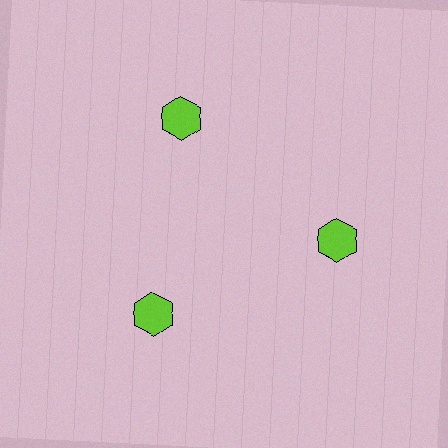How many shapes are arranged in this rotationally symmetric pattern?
There are 3 shapes, arranged in 3 groups of 1.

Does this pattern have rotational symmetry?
Yes, this pattern has 3-fold rotational symmetry. It looks the same after rotating 120 degrees around the center.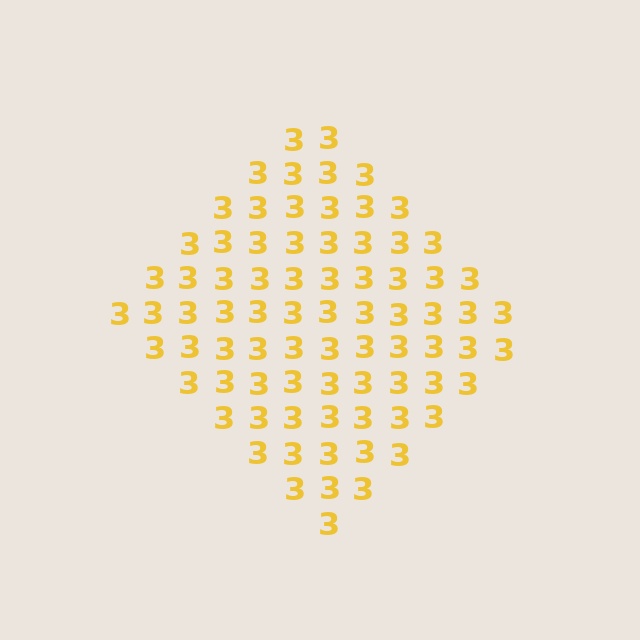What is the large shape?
The large shape is a diamond.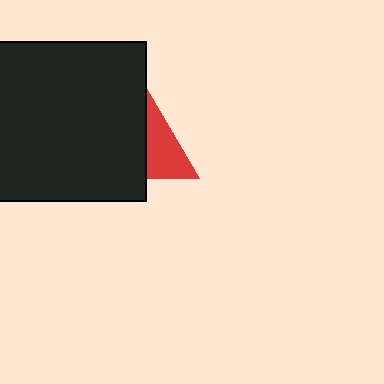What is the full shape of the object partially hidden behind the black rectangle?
The partially hidden object is a red triangle.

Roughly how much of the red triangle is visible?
A small part of it is visible (roughly 38%).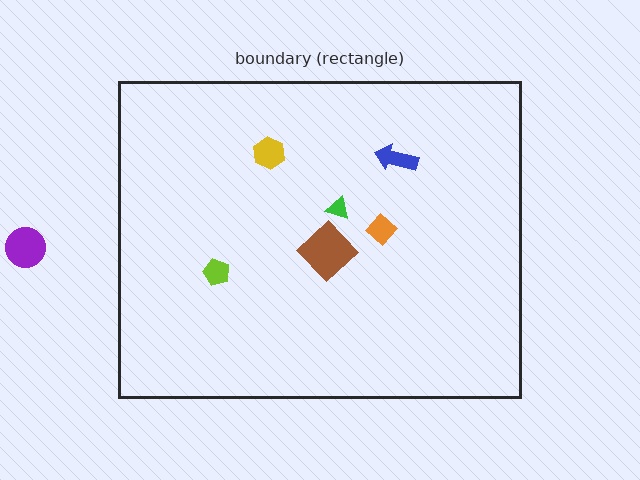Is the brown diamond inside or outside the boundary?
Inside.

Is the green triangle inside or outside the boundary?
Inside.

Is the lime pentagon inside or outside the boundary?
Inside.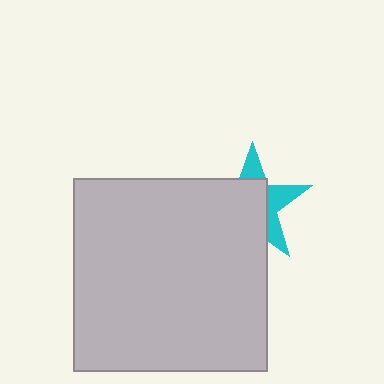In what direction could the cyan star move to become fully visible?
The cyan star could move toward the upper-right. That would shift it out from behind the light gray square entirely.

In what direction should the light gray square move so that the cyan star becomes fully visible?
The light gray square should move toward the lower-left. That is the shortest direction to clear the overlap and leave the cyan star fully visible.